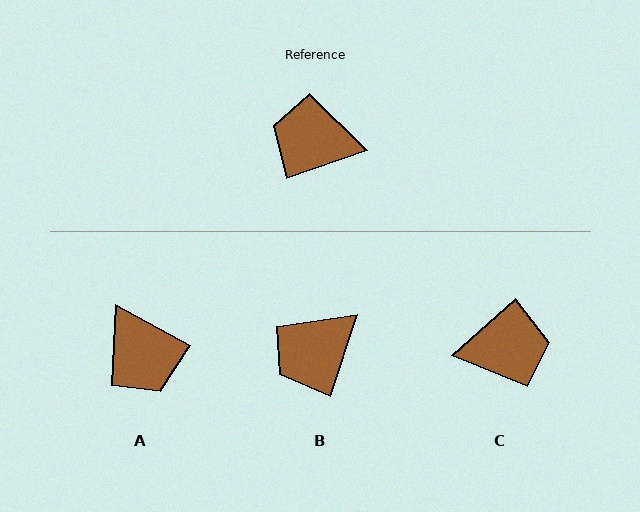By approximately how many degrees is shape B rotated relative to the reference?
Approximately 53 degrees counter-clockwise.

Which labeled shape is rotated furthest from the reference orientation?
C, about 157 degrees away.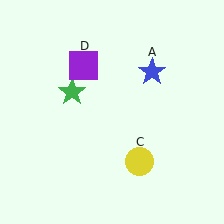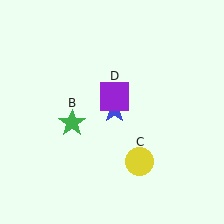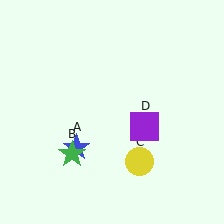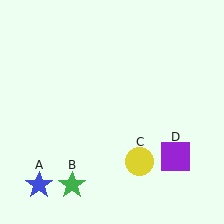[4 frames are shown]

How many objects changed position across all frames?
3 objects changed position: blue star (object A), green star (object B), purple square (object D).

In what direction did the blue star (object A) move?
The blue star (object A) moved down and to the left.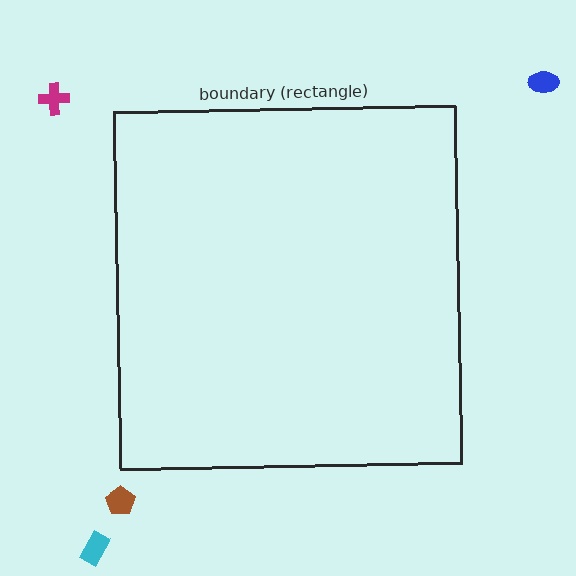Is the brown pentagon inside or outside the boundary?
Outside.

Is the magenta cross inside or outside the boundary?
Outside.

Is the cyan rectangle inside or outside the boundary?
Outside.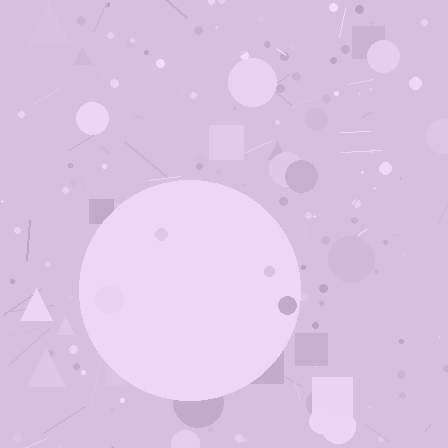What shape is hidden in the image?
A circle is hidden in the image.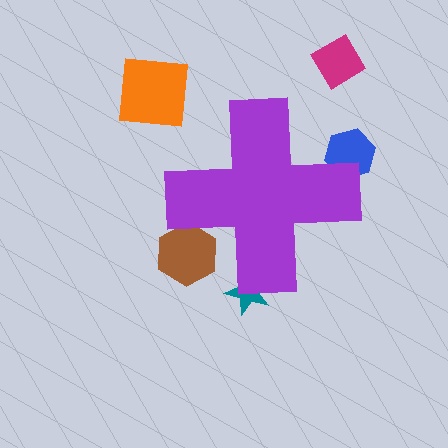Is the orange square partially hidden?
No, the orange square is fully visible.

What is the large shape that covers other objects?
A purple cross.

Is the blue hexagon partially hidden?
Yes, the blue hexagon is partially hidden behind the purple cross.